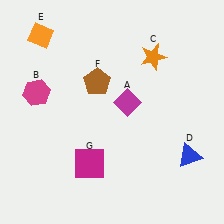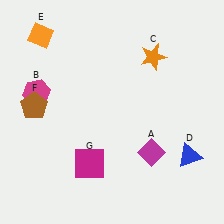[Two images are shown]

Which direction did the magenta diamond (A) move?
The magenta diamond (A) moved down.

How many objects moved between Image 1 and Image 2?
2 objects moved between the two images.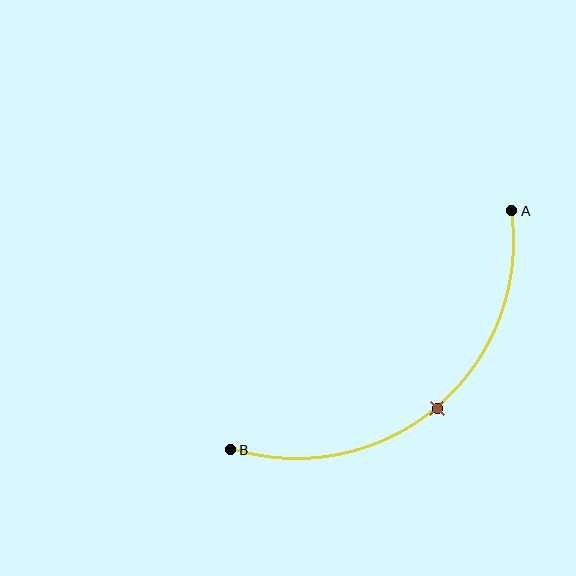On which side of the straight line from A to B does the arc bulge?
The arc bulges below and to the right of the straight line connecting A and B.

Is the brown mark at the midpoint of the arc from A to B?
Yes. The brown mark lies on the arc at equal arc-length from both A and B — it is the arc midpoint.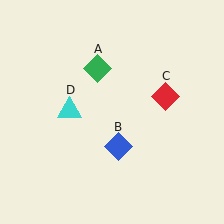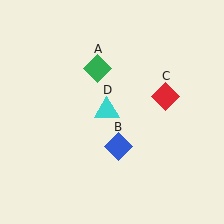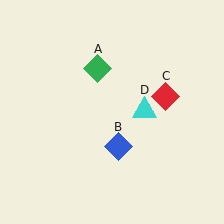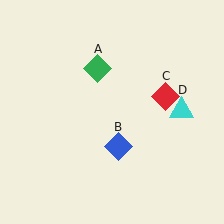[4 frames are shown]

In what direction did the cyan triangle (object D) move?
The cyan triangle (object D) moved right.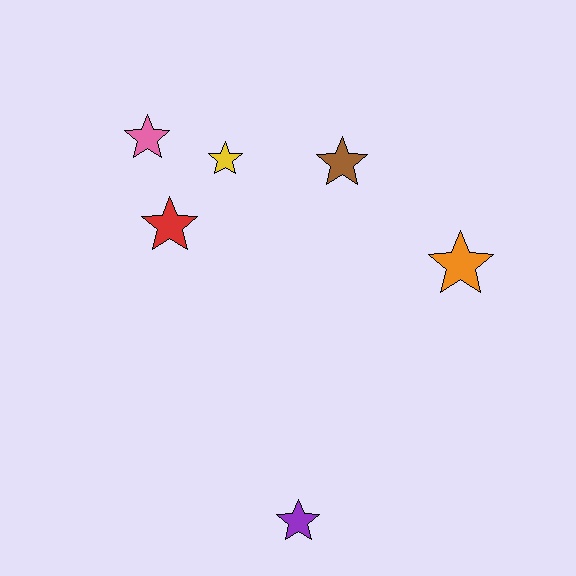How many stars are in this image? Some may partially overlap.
There are 6 stars.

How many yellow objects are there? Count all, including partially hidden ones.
There is 1 yellow object.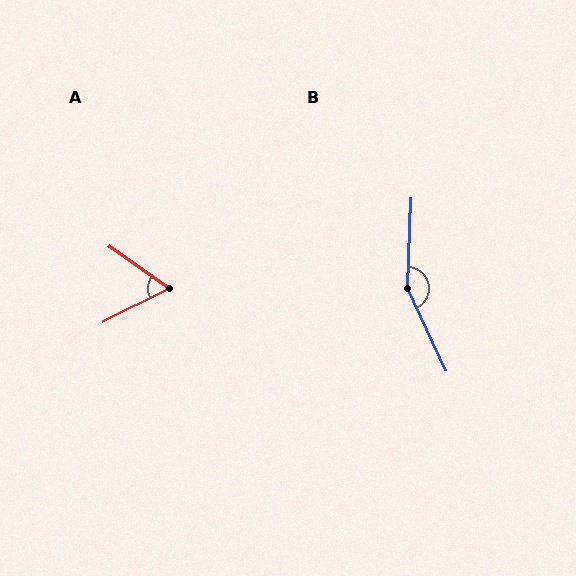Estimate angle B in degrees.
Approximately 153 degrees.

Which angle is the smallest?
A, at approximately 62 degrees.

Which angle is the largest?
B, at approximately 153 degrees.